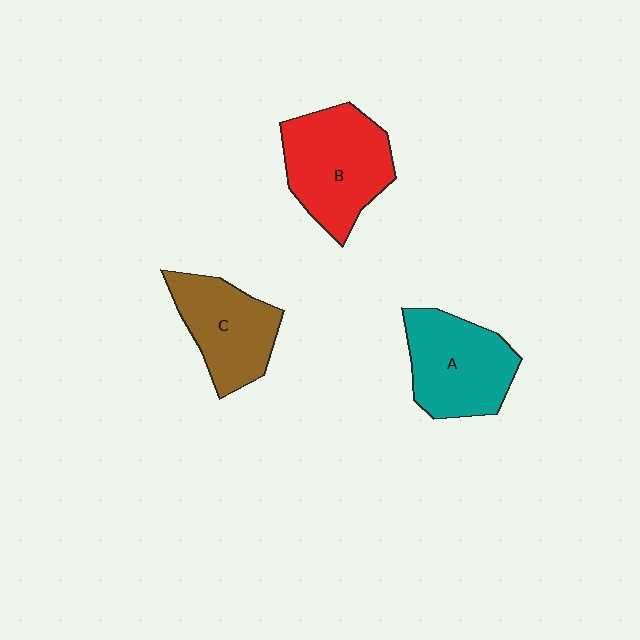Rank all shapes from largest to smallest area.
From largest to smallest: B (red), A (teal), C (brown).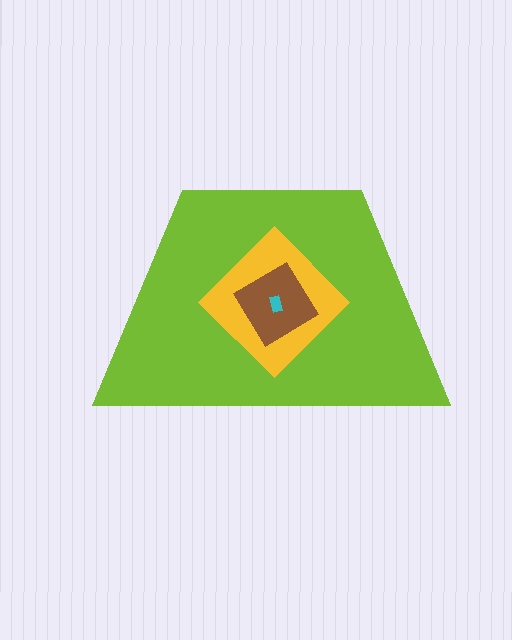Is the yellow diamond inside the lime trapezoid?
Yes.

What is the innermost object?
The cyan rectangle.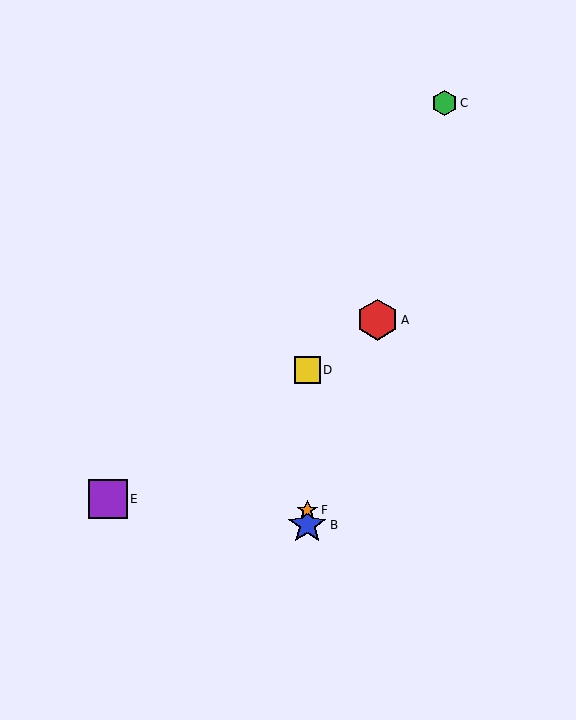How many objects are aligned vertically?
3 objects (B, D, F) are aligned vertically.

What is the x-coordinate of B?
Object B is at x≈307.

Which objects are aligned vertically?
Objects B, D, F are aligned vertically.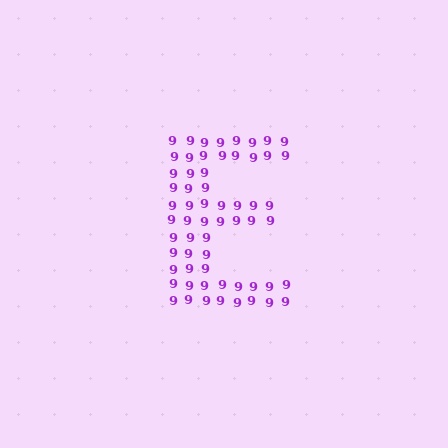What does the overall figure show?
The overall figure shows the letter E.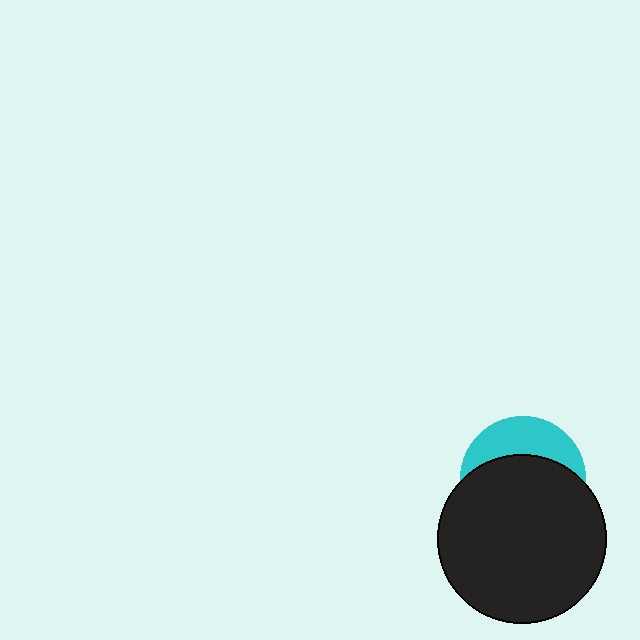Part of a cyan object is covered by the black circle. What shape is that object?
It is a circle.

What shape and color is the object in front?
The object in front is a black circle.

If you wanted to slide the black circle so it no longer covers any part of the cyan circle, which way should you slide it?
Slide it down — that is the most direct way to separate the two shapes.